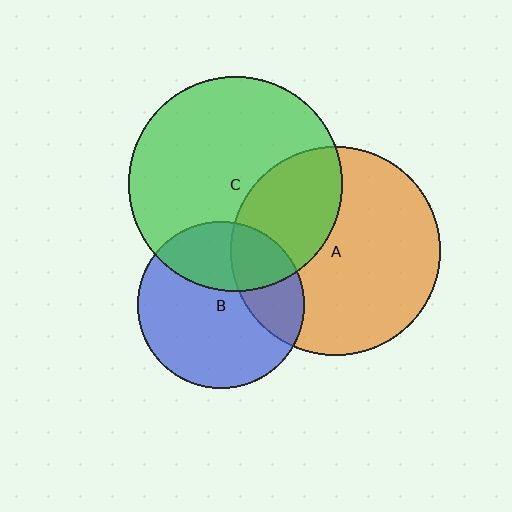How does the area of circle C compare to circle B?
Approximately 1.7 times.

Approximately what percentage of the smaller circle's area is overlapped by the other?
Approximately 30%.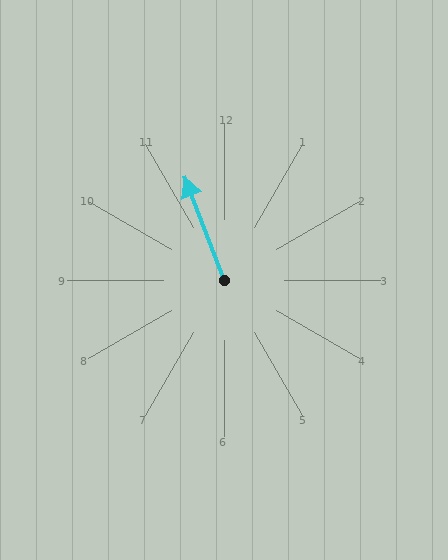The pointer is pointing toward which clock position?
Roughly 11 o'clock.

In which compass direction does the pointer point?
North.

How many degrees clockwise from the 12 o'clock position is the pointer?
Approximately 339 degrees.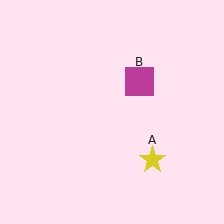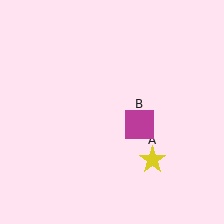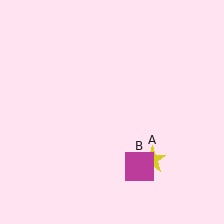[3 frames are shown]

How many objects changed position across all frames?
1 object changed position: magenta square (object B).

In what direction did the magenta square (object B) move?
The magenta square (object B) moved down.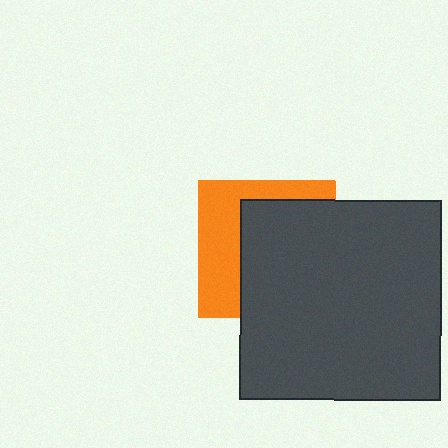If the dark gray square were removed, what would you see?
You would see the complete orange square.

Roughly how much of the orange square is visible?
A small part of it is visible (roughly 41%).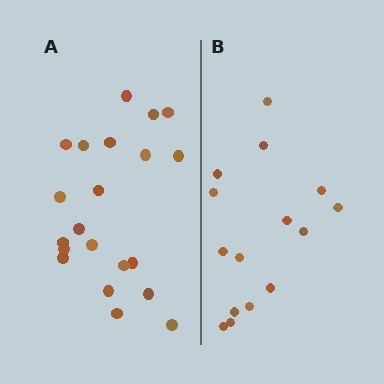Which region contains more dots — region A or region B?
Region A (the left region) has more dots.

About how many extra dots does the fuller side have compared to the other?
Region A has about 6 more dots than region B.